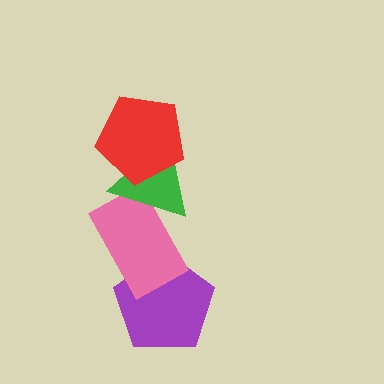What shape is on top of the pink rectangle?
The green triangle is on top of the pink rectangle.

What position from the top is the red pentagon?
The red pentagon is 1st from the top.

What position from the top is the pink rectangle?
The pink rectangle is 3rd from the top.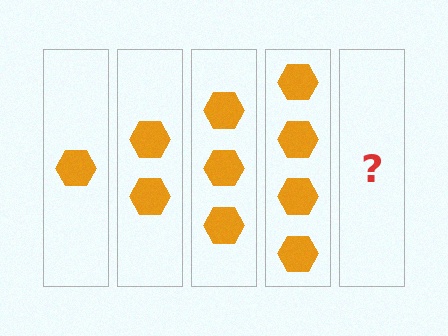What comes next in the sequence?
The next element should be 5 hexagons.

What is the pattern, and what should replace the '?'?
The pattern is that each step adds one more hexagon. The '?' should be 5 hexagons.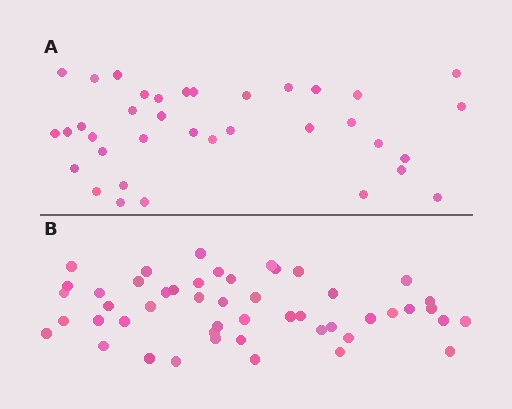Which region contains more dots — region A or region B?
Region B (the bottom region) has more dots.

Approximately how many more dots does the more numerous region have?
Region B has approximately 15 more dots than region A.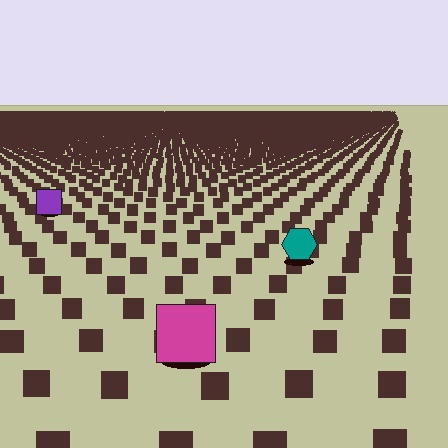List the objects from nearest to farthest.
From nearest to farthest: the magenta square, the teal hexagon, the purple square.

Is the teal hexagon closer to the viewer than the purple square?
Yes. The teal hexagon is closer — you can tell from the texture gradient: the ground texture is coarser near it.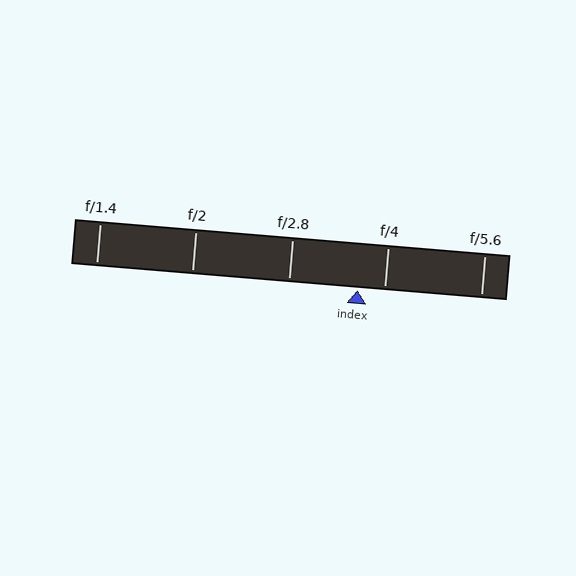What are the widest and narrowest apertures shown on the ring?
The widest aperture shown is f/1.4 and the narrowest is f/5.6.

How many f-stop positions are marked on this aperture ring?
There are 5 f-stop positions marked.